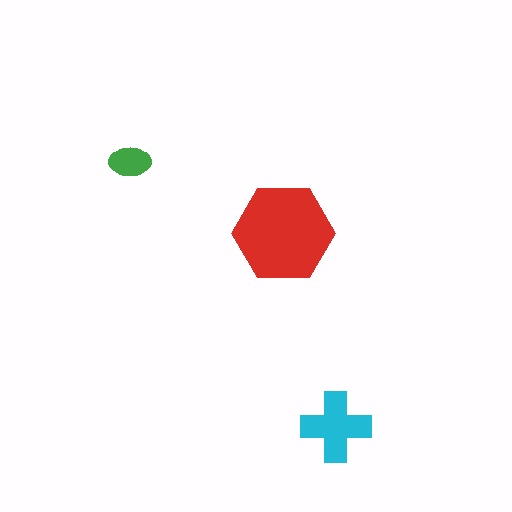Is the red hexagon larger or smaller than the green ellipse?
Larger.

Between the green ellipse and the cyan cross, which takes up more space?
The cyan cross.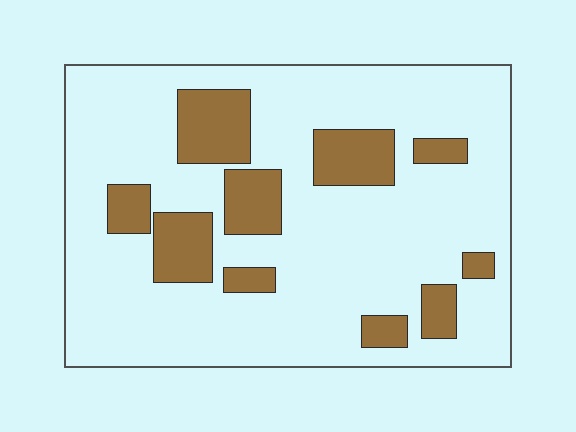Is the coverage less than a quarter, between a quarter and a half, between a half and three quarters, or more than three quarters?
Less than a quarter.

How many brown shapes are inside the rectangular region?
10.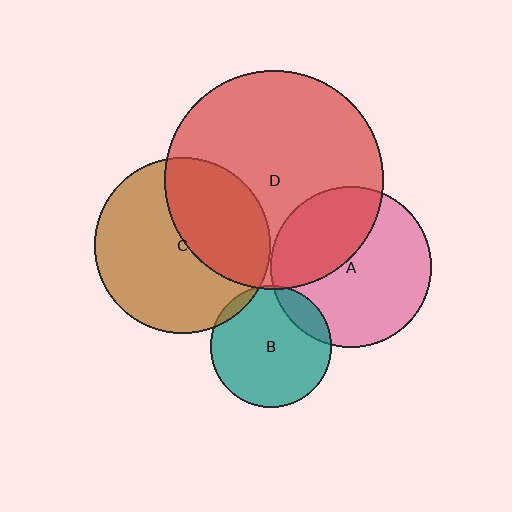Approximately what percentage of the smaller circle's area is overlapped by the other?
Approximately 40%.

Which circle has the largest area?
Circle D (red).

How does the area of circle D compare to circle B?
Approximately 3.2 times.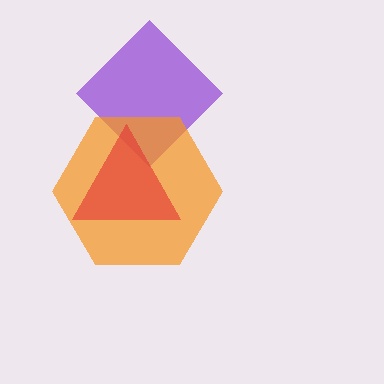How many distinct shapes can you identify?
There are 3 distinct shapes: a purple diamond, an orange hexagon, a red triangle.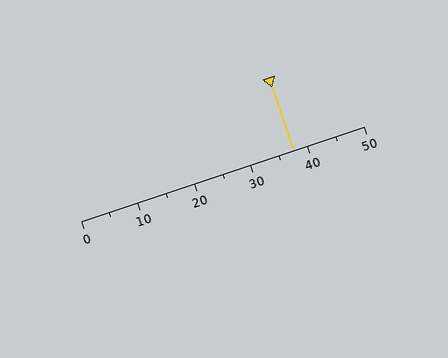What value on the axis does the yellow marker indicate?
The marker indicates approximately 37.5.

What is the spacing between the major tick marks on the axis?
The major ticks are spaced 10 apart.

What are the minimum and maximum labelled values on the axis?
The axis runs from 0 to 50.